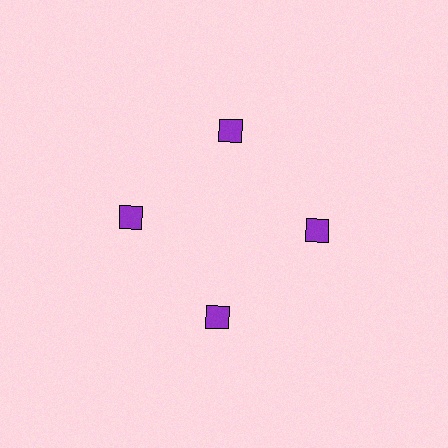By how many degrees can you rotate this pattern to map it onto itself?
The pattern maps onto itself every 90 degrees of rotation.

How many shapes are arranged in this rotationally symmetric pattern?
There are 4 shapes, arranged in 4 groups of 1.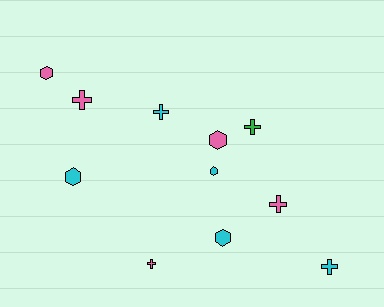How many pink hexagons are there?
There are 2 pink hexagons.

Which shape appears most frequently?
Cross, with 6 objects.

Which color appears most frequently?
Pink, with 5 objects.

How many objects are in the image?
There are 11 objects.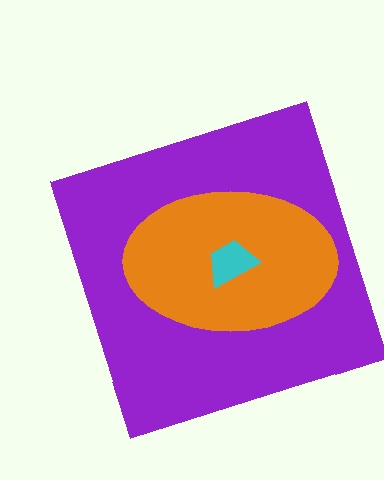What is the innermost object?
The cyan trapezoid.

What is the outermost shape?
The purple square.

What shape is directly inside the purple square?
The orange ellipse.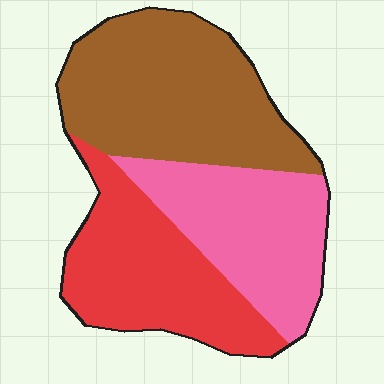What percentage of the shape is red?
Red takes up between a sixth and a third of the shape.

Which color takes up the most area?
Brown, at roughly 40%.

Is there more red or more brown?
Brown.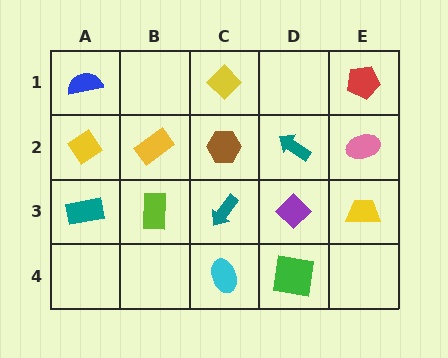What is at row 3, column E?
A yellow trapezoid.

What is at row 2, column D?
A teal arrow.